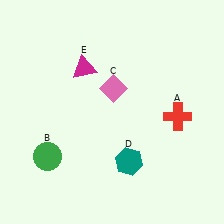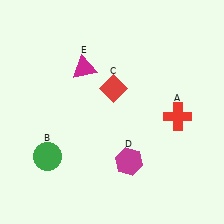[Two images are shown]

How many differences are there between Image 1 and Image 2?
There are 2 differences between the two images.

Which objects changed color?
C changed from pink to red. D changed from teal to magenta.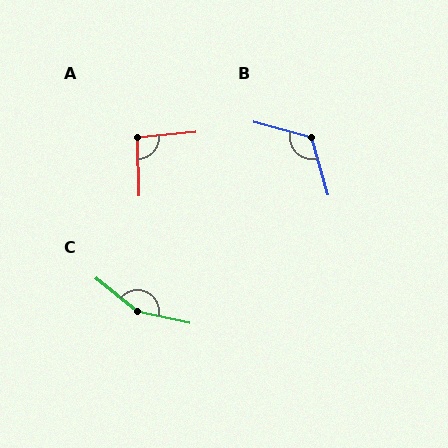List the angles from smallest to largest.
A (94°), B (121°), C (153°).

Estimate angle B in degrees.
Approximately 121 degrees.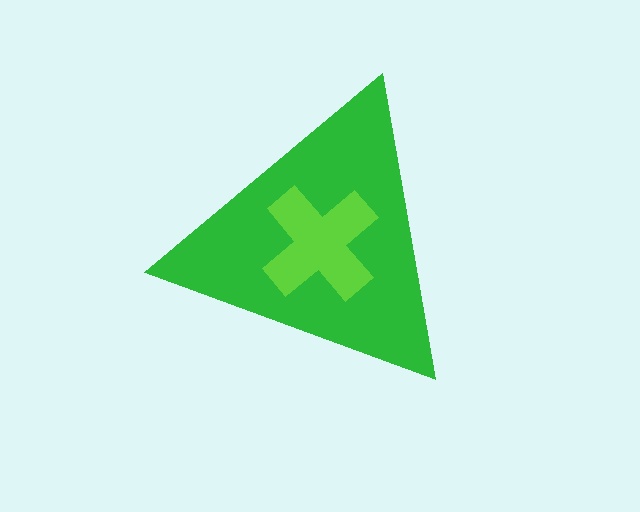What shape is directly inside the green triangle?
The lime cross.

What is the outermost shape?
The green triangle.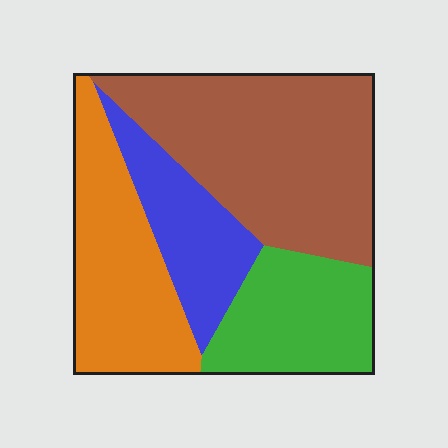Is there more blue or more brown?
Brown.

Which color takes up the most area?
Brown, at roughly 40%.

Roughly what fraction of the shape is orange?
Orange covers about 25% of the shape.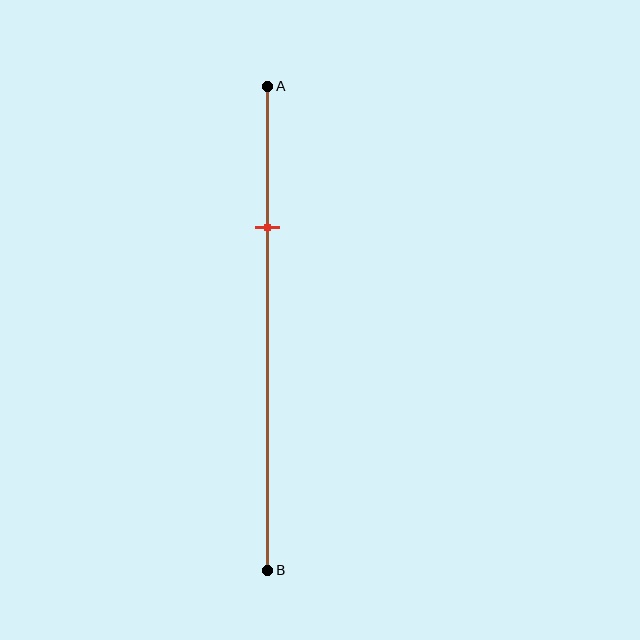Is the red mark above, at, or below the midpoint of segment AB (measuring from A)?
The red mark is above the midpoint of segment AB.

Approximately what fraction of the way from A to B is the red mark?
The red mark is approximately 30% of the way from A to B.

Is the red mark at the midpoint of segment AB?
No, the mark is at about 30% from A, not at the 50% midpoint.